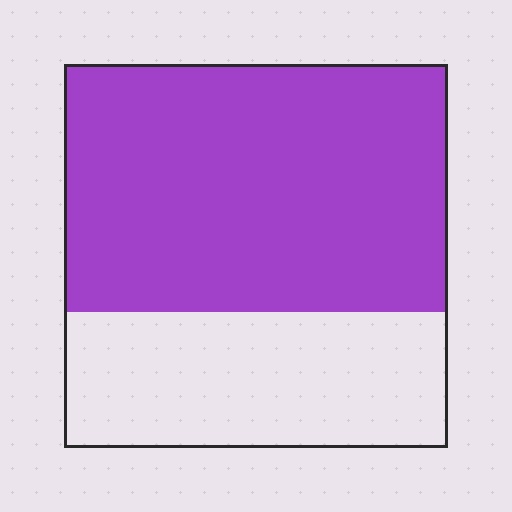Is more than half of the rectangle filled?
Yes.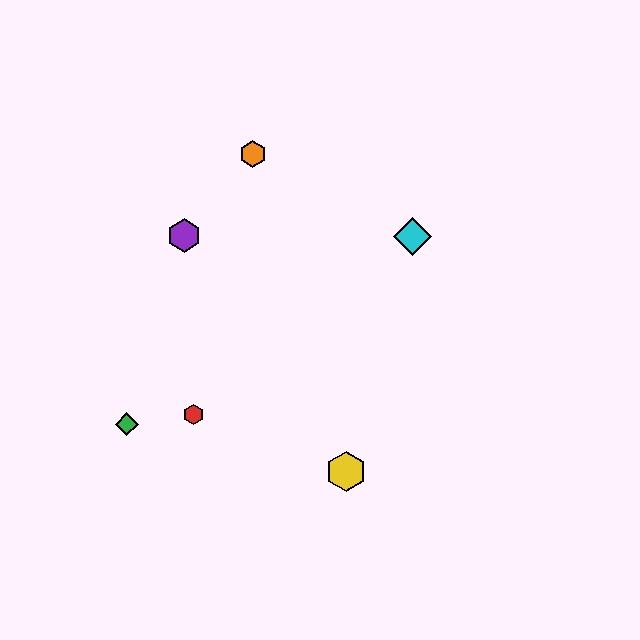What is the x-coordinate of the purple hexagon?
The purple hexagon is at x≈184.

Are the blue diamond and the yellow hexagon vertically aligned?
Yes, both are at x≈346.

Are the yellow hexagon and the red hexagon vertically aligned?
No, the yellow hexagon is at x≈346 and the red hexagon is at x≈193.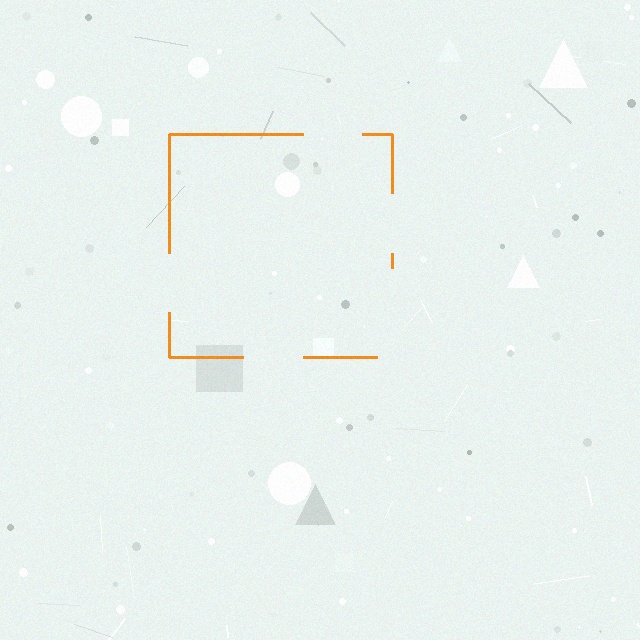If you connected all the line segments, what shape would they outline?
They would outline a square.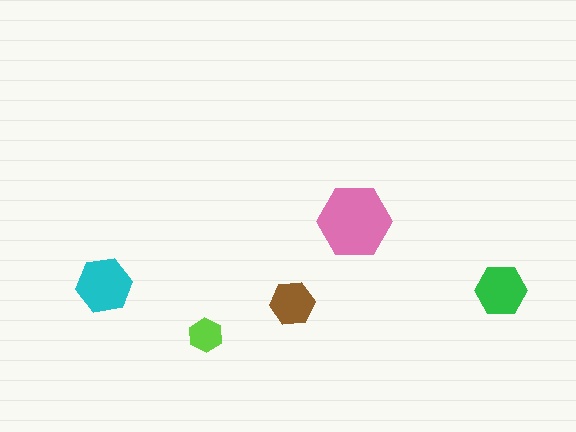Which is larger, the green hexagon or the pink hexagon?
The pink one.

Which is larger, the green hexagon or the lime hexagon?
The green one.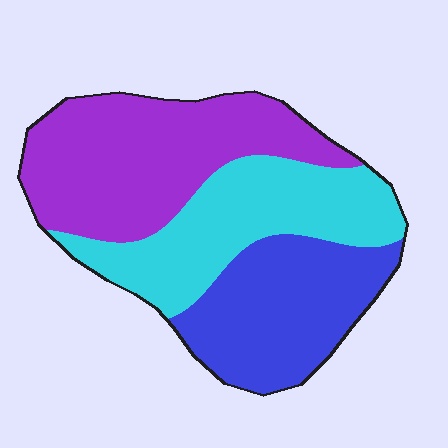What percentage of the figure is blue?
Blue covers about 30% of the figure.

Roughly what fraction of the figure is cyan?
Cyan takes up about one third (1/3) of the figure.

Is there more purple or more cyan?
Purple.